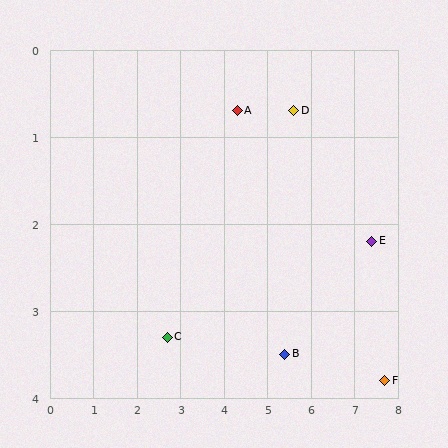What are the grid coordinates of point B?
Point B is at approximately (5.4, 3.5).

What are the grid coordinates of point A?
Point A is at approximately (4.3, 0.7).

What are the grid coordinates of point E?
Point E is at approximately (7.4, 2.2).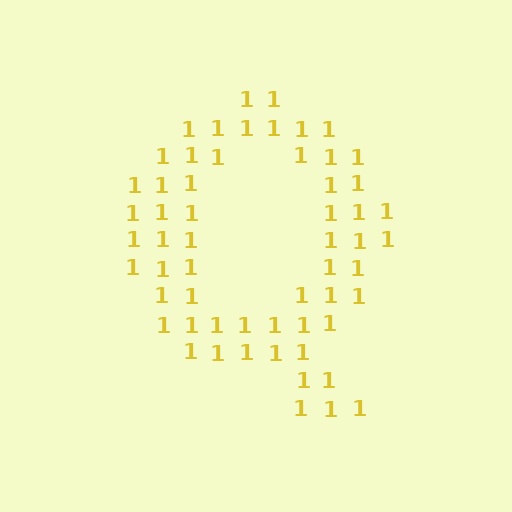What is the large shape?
The large shape is the letter Q.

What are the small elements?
The small elements are digit 1's.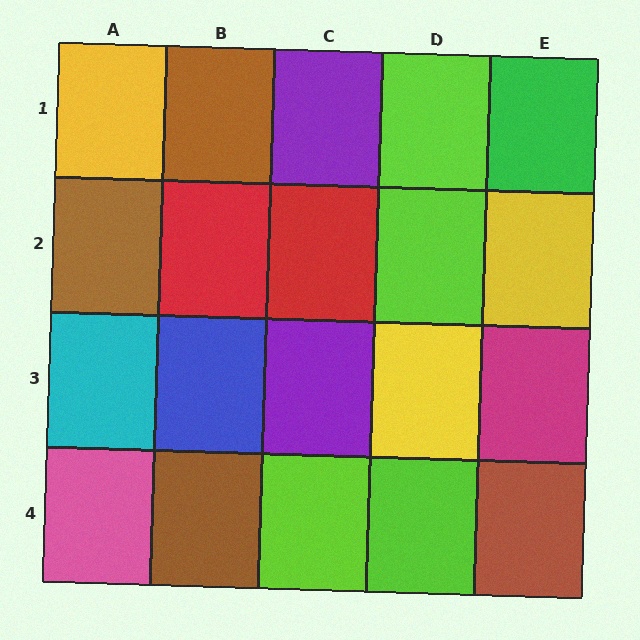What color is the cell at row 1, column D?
Lime.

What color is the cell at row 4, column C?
Lime.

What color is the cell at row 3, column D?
Yellow.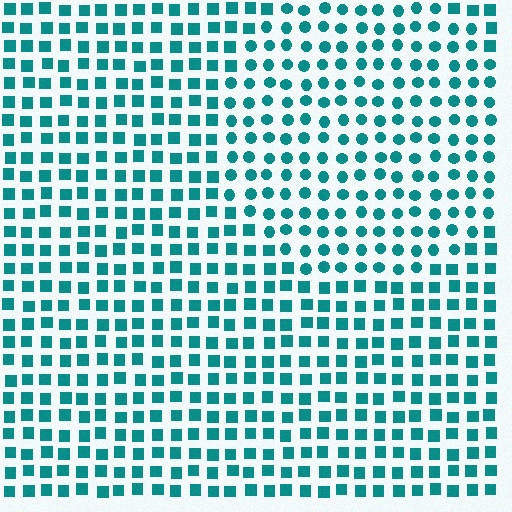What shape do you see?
I see a circle.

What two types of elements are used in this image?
The image uses circles inside the circle region and squares outside it.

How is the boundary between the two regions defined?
The boundary is defined by a change in element shape: circles inside vs. squares outside. All elements share the same color and spacing.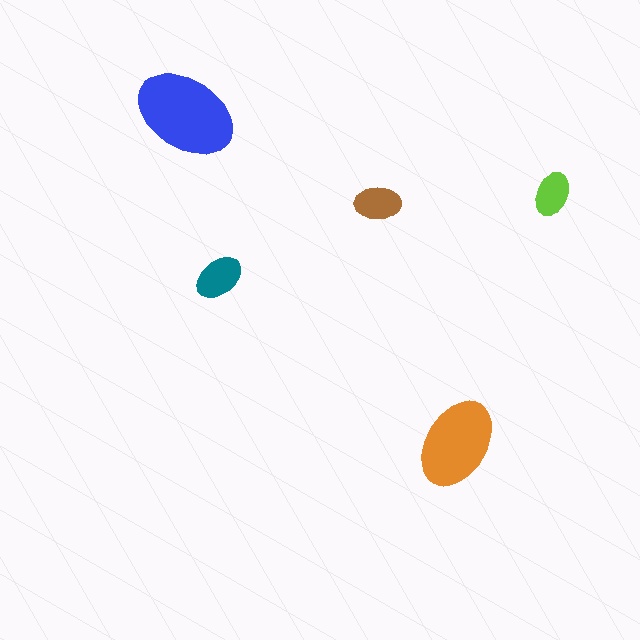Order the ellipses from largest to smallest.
the blue one, the orange one, the teal one, the brown one, the lime one.